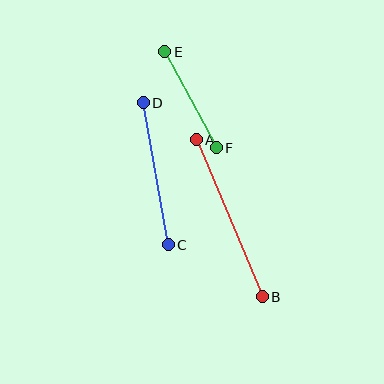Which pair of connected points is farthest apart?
Points A and B are farthest apart.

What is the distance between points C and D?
The distance is approximately 144 pixels.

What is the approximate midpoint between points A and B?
The midpoint is at approximately (229, 218) pixels.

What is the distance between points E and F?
The distance is approximately 109 pixels.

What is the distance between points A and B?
The distance is approximately 170 pixels.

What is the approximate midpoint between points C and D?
The midpoint is at approximately (156, 174) pixels.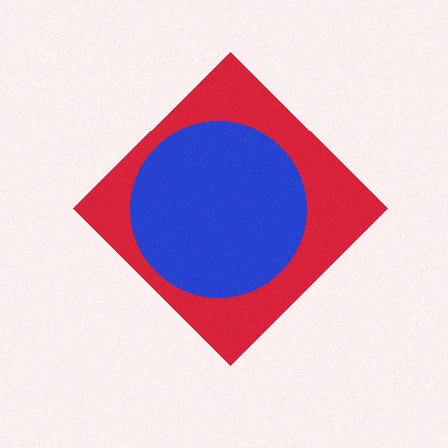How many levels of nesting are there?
2.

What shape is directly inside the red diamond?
The blue circle.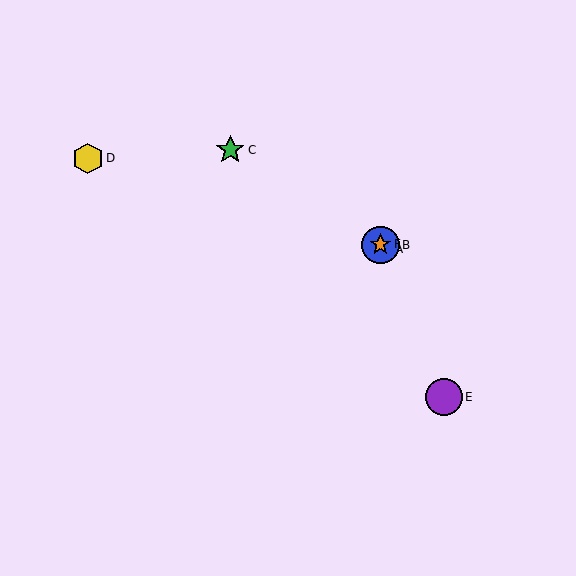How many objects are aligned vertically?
3 objects (A, B, F) are aligned vertically.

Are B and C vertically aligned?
No, B is at x≈380 and C is at x≈230.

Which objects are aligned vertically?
Objects A, B, F are aligned vertically.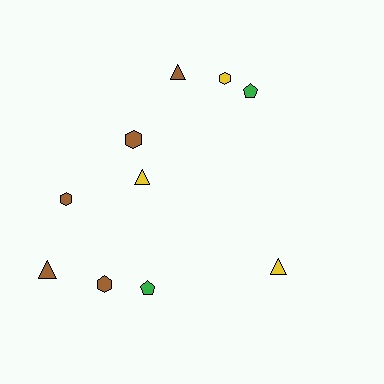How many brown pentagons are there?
There are no brown pentagons.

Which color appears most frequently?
Brown, with 5 objects.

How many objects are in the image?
There are 10 objects.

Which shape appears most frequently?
Hexagon, with 4 objects.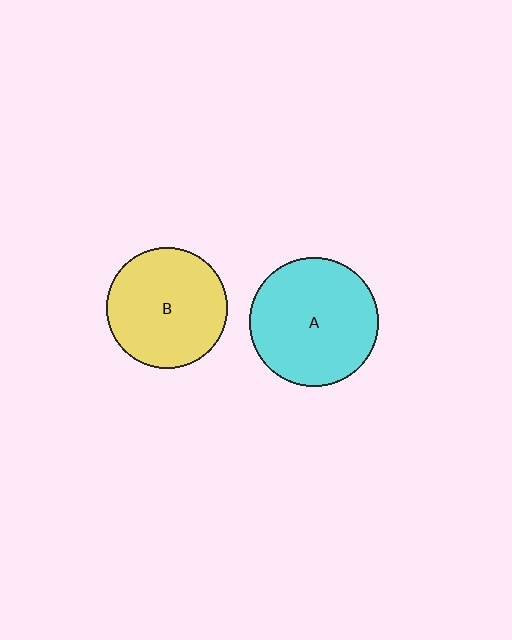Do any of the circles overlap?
No, none of the circles overlap.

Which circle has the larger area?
Circle A (cyan).